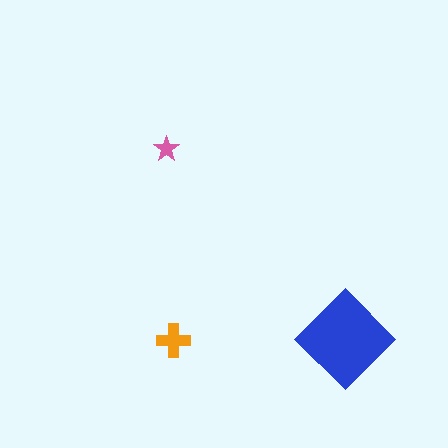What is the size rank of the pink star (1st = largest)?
3rd.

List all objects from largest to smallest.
The blue diamond, the orange cross, the pink star.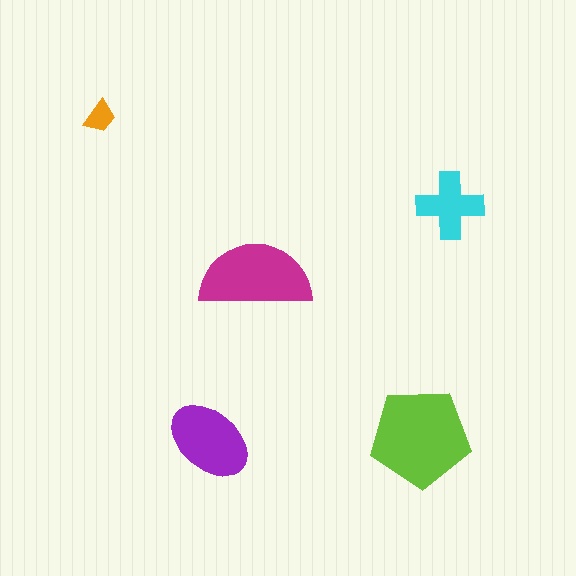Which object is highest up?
The orange trapezoid is topmost.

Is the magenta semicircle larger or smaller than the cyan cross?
Larger.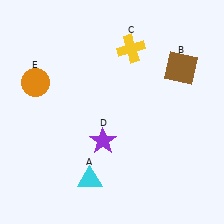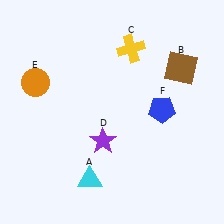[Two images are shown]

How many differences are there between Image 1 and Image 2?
There is 1 difference between the two images.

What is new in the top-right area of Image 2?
A blue pentagon (F) was added in the top-right area of Image 2.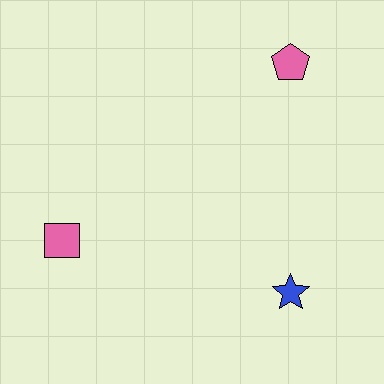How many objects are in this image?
There are 3 objects.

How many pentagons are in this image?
There is 1 pentagon.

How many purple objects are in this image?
There are no purple objects.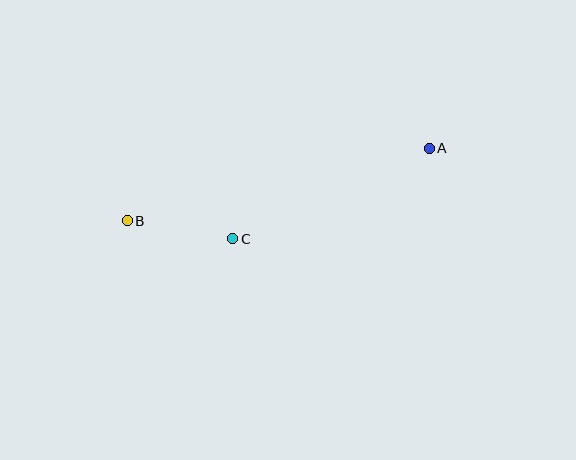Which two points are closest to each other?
Points B and C are closest to each other.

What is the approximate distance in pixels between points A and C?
The distance between A and C is approximately 217 pixels.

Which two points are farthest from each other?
Points A and B are farthest from each other.